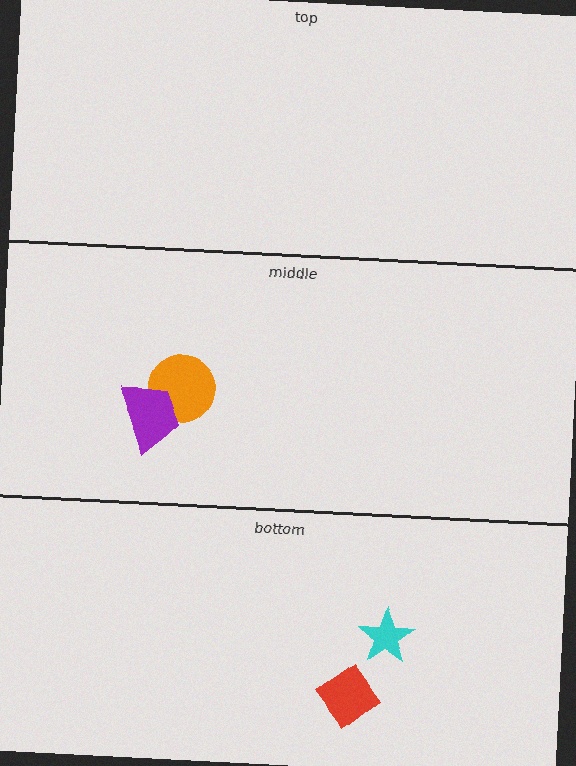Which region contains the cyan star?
The bottom region.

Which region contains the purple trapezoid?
The middle region.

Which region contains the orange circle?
The middle region.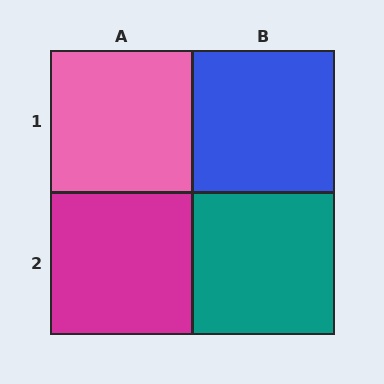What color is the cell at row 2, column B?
Teal.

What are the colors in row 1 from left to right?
Pink, blue.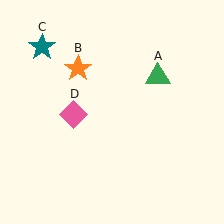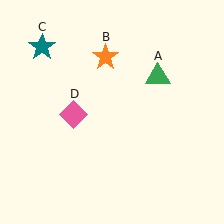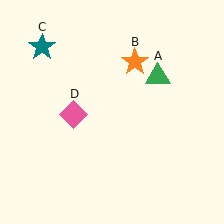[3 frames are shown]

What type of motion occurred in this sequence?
The orange star (object B) rotated clockwise around the center of the scene.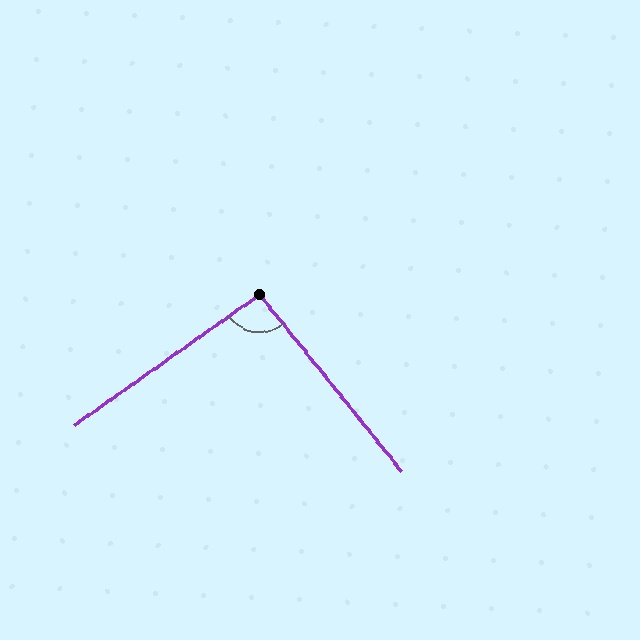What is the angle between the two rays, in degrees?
Approximately 94 degrees.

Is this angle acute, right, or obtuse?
It is approximately a right angle.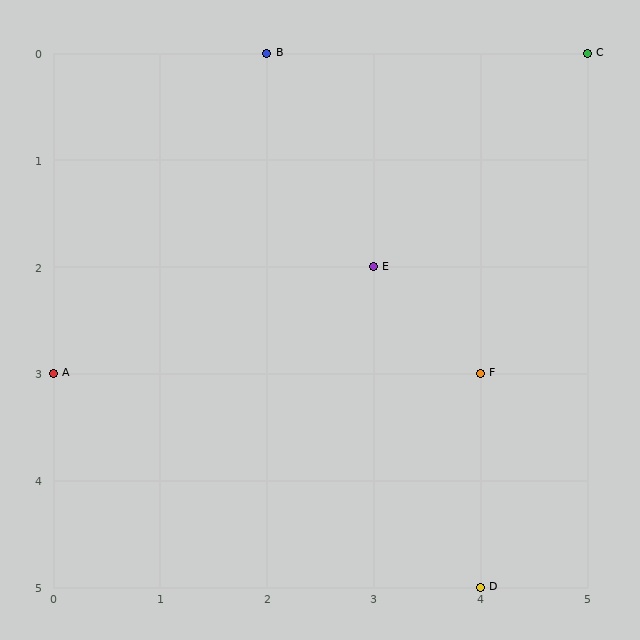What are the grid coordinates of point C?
Point C is at grid coordinates (5, 0).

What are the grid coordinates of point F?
Point F is at grid coordinates (4, 3).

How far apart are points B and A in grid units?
Points B and A are 2 columns and 3 rows apart (about 3.6 grid units diagonally).